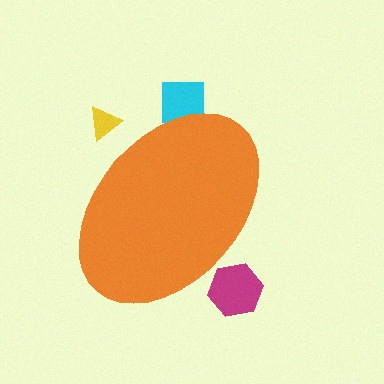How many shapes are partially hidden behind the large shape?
3 shapes are partially hidden.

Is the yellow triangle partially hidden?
Yes, the yellow triangle is partially hidden behind the orange ellipse.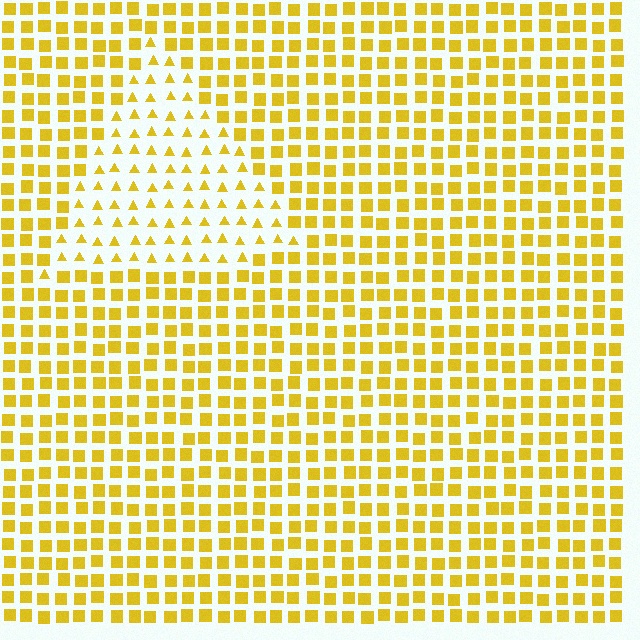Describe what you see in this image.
The image is filled with small yellow elements arranged in a uniform grid. A triangle-shaped region contains triangles, while the surrounding area contains squares. The boundary is defined purely by the change in element shape.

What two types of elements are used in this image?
The image uses triangles inside the triangle region and squares outside it.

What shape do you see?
I see a triangle.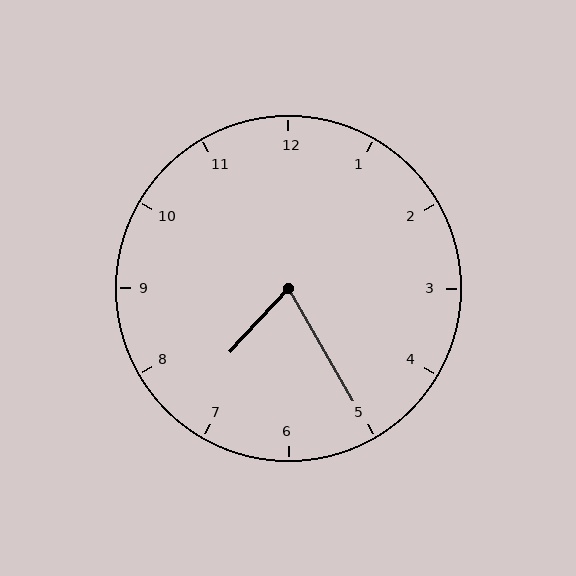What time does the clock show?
7:25.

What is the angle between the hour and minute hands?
Approximately 72 degrees.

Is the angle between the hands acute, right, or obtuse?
It is acute.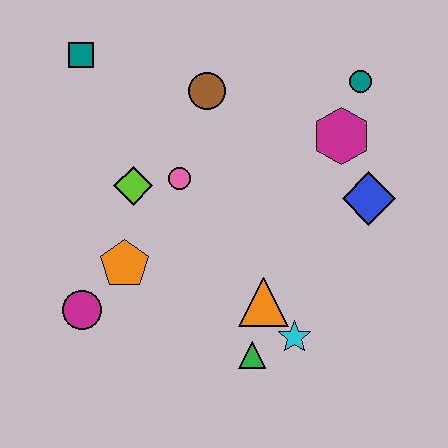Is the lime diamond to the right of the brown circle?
No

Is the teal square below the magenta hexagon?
No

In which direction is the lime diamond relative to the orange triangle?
The lime diamond is to the left of the orange triangle.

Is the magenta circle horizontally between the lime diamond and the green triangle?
No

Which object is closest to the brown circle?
The pink circle is closest to the brown circle.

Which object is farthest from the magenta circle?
The teal circle is farthest from the magenta circle.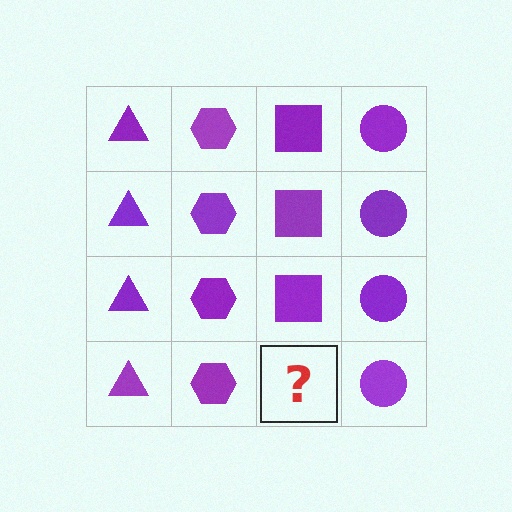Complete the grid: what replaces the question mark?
The question mark should be replaced with a purple square.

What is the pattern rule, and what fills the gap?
The rule is that each column has a consistent shape. The gap should be filled with a purple square.